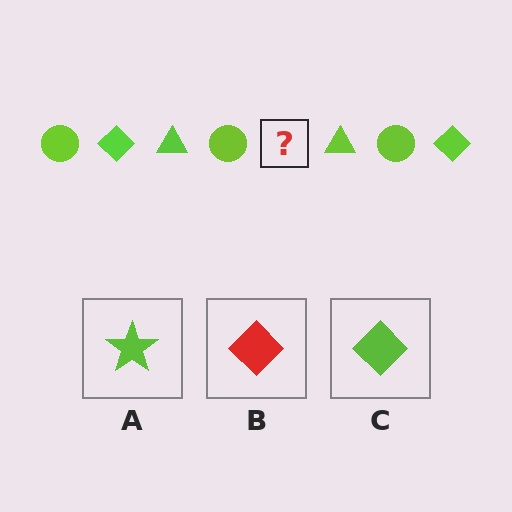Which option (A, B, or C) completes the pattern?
C.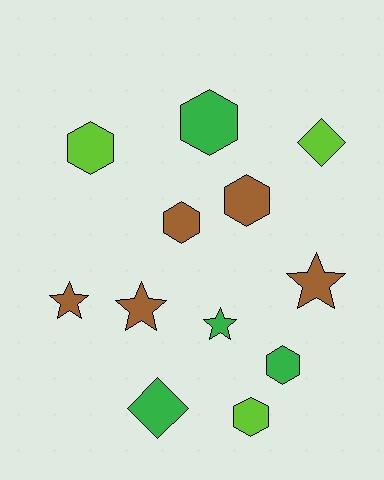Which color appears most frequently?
Brown, with 5 objects.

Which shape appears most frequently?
Hexagon, with 6 objects.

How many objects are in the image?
There are 12 objects.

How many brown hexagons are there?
There are 2 brown hexagons.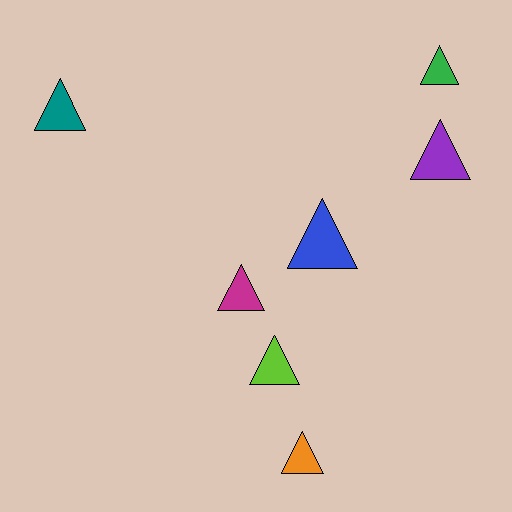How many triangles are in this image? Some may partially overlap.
There are 7 triangles.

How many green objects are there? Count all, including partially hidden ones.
There is 1 green object.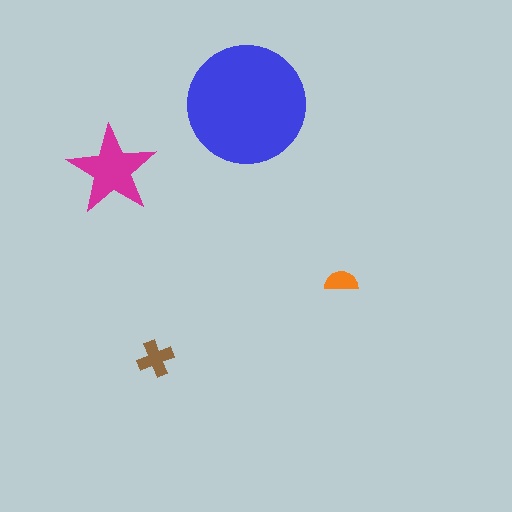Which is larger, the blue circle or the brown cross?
The blue circle.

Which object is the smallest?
The orange semicircle.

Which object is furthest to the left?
The magenta star is leftmost.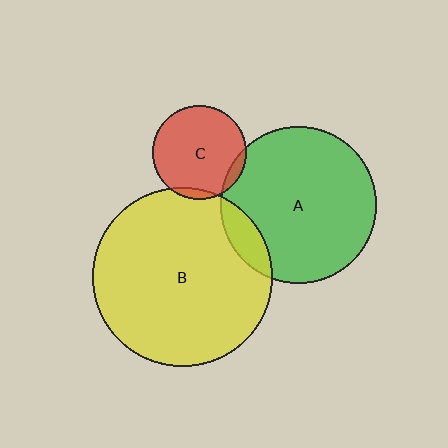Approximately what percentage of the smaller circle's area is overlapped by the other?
Approximately 5%.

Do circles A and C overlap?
Yes.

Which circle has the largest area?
Circle B (yellow).